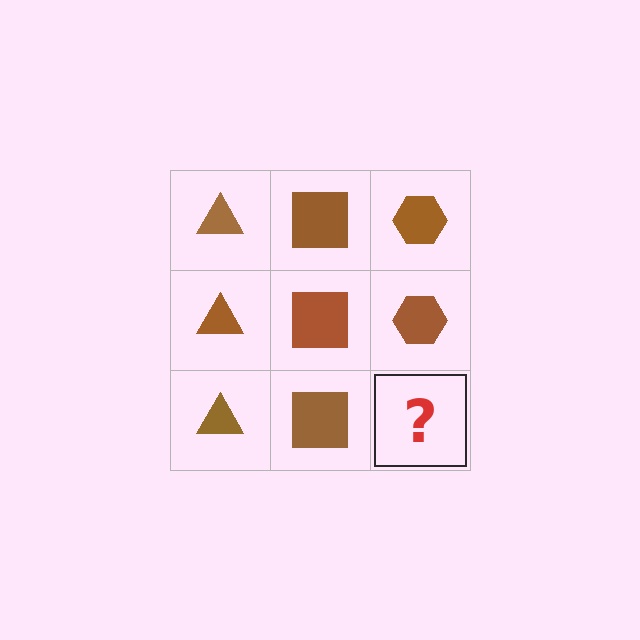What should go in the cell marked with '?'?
The missing cell should contain a brown hexagon.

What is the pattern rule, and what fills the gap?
The rule is that each column has a consistent shape. The gap should be filled with a brown hexagon.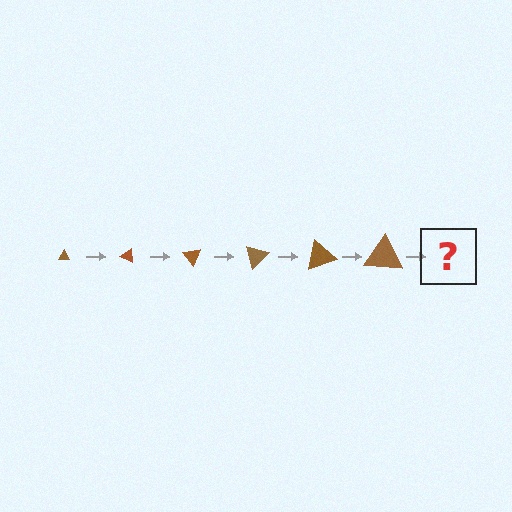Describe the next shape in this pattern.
It should be a triangle, larger than the previous one and rotated 150 degrees from the start.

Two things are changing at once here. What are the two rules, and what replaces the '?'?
The two rules are that the triangle grows larger each step and it rotates 25 degrees each step. The '?' should be a triangle, larger than the previous one and rotated 150 degrees from the start.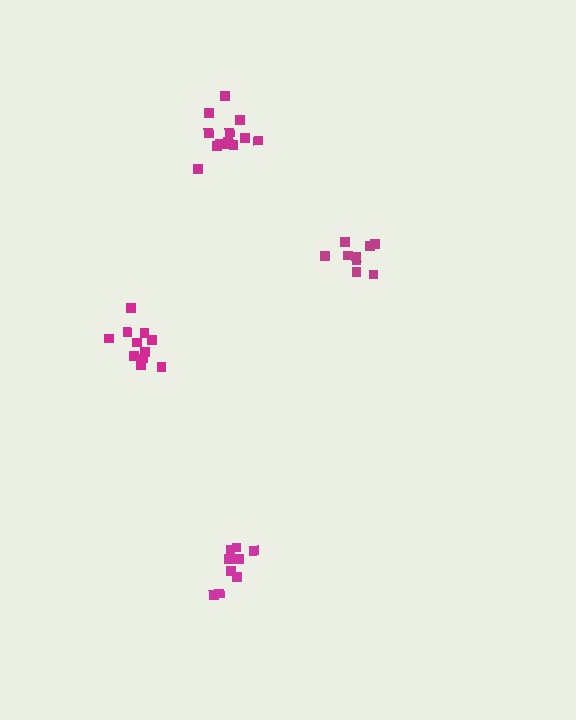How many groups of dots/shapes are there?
There are 4 groups.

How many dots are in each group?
Group 1: 13 dots, Group 2: 11 dots, Group 3: 9 dots, Group 4: 9 dots (42 total).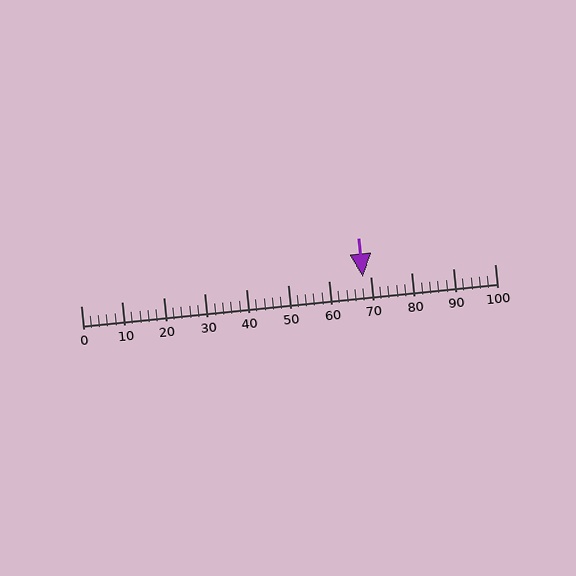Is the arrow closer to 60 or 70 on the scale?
The arrow is closer to 70.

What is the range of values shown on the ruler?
The ruler shows values from 0 to 100.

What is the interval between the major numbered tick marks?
The major tick marks are spaced 10 units apart.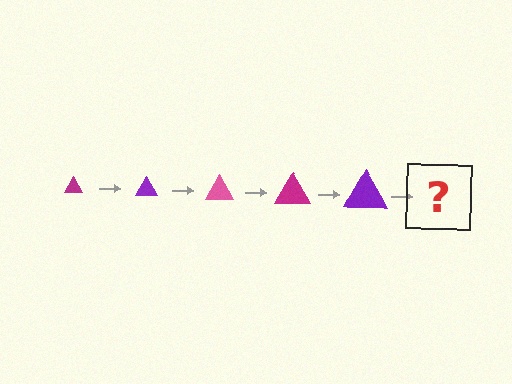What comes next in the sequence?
The next element should be a pink triangle, larger than the previous one.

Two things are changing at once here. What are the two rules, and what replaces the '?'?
The two rules are that the triangle grows larger each step and the color cycles through magenta, purple, and pink. The '?' should be a pink triangle, larger than the previous one.